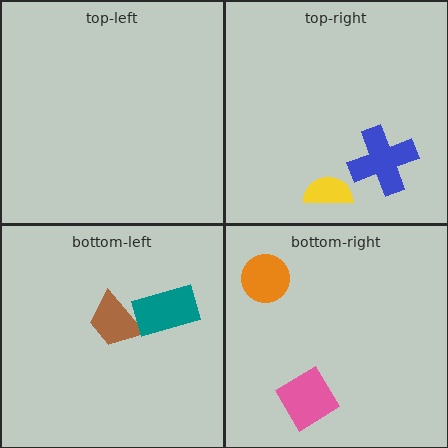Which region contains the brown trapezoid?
The bottom-left region.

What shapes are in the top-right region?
The yellow semicircle, the blue cross.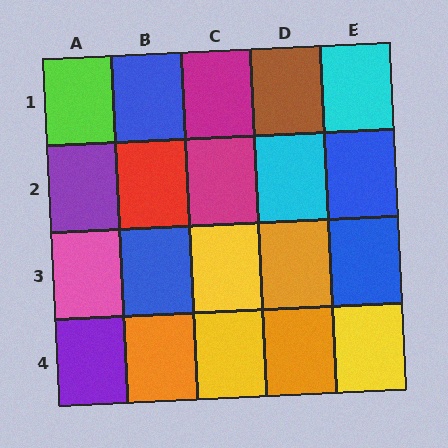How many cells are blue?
4 cells are blue.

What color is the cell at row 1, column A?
Lime.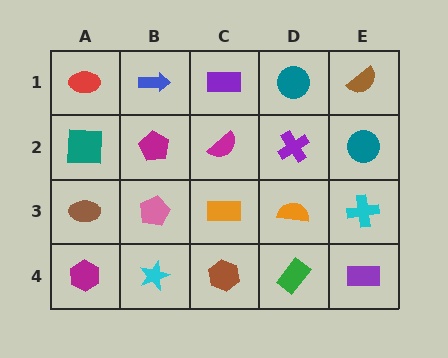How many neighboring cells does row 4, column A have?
2.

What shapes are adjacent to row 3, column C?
A magenta semicircle (row 2, column C), a brown hexagon (row 4, column C), a pink pentagon (row 3, column B), an orange semicircle (row 3, column D).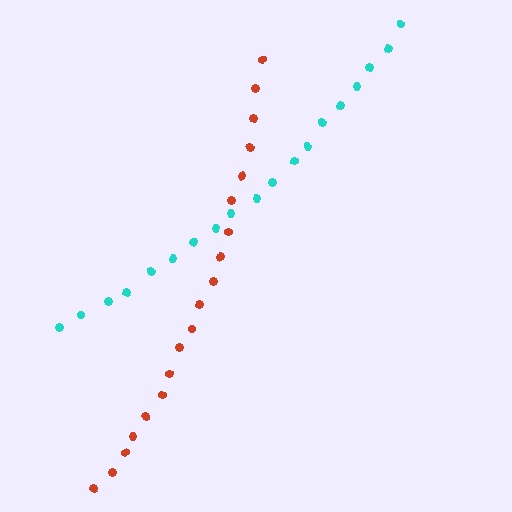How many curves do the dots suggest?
There are 2 distinct paths.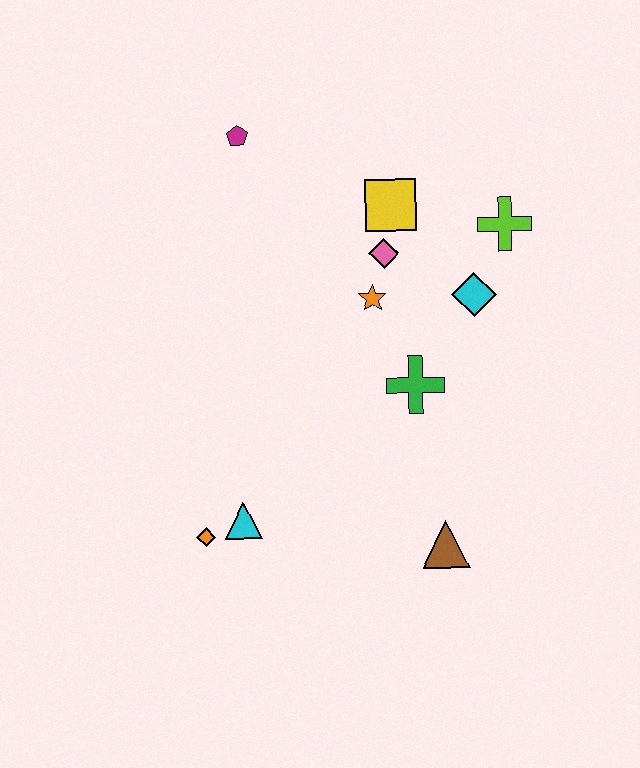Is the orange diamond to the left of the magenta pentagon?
Yes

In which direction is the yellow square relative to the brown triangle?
The yellow square is above the brown triangle.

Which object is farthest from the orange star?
The orange diamond is farthest from the orange star.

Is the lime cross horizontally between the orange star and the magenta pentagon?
No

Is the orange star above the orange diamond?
Yes